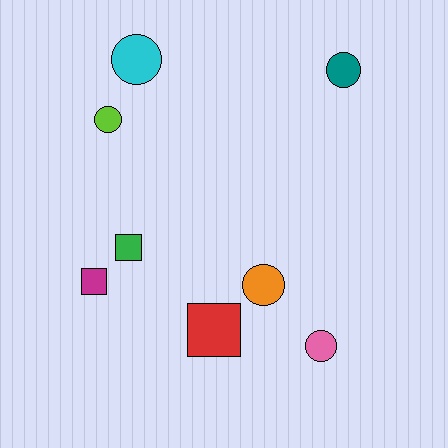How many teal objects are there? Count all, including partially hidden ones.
There is 1 teal object.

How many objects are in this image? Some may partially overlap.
There are 8 objects.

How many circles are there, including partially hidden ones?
There are 5 circles.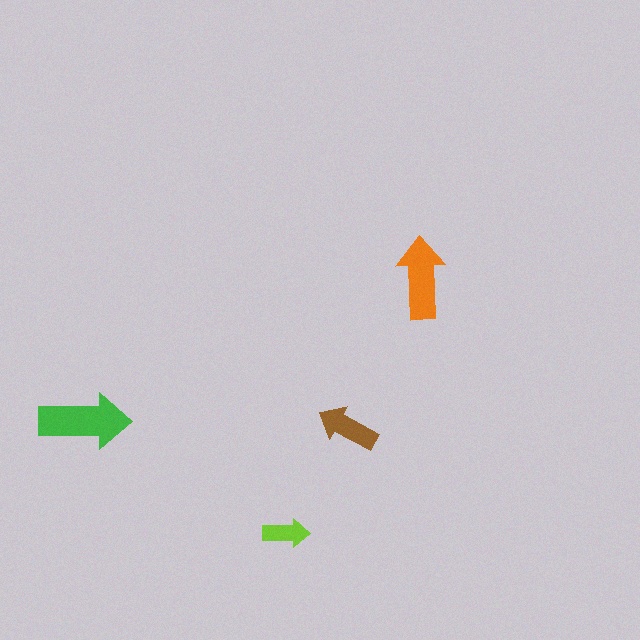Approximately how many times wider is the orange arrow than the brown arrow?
About 1.5 times wider.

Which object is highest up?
The orange arrow is topmost.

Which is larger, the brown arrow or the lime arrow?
The brown one.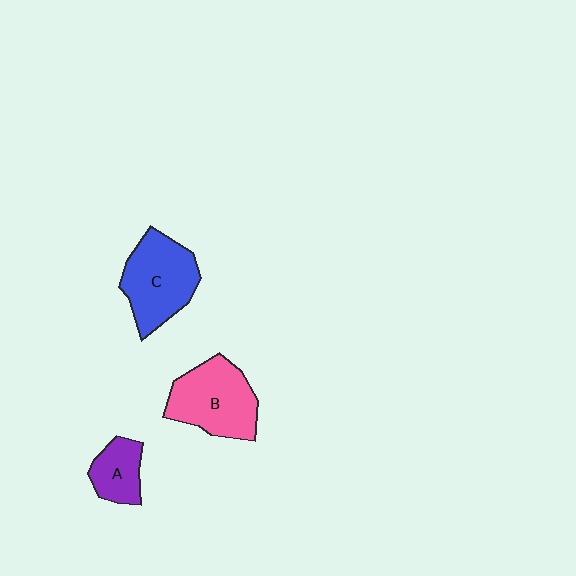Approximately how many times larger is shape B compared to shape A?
Approximately 2.0 times.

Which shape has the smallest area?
Shape A (purple).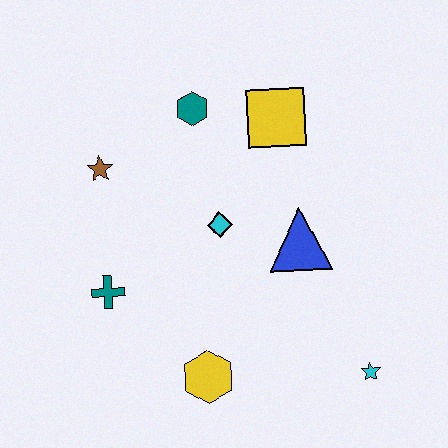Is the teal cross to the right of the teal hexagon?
No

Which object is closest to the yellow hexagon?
The teal cross is closest to the yellow hexagon.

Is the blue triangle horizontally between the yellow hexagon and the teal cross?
No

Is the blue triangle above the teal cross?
Yes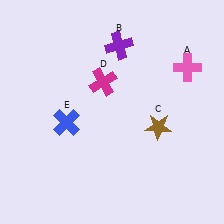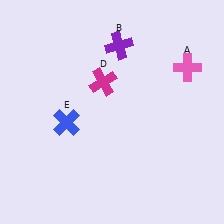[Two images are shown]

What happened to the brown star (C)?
The brown star (C) was removed in Image 2. It was in the bottom-right area of Image 1.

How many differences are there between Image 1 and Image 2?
There is 1 difference between the two images.